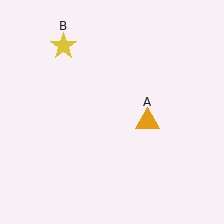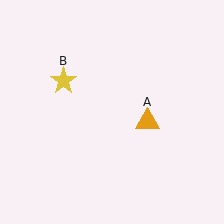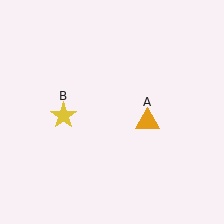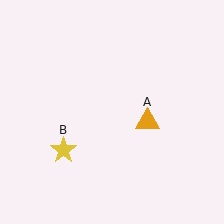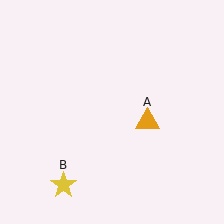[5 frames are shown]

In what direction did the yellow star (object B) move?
The yellow star (object B) moved down.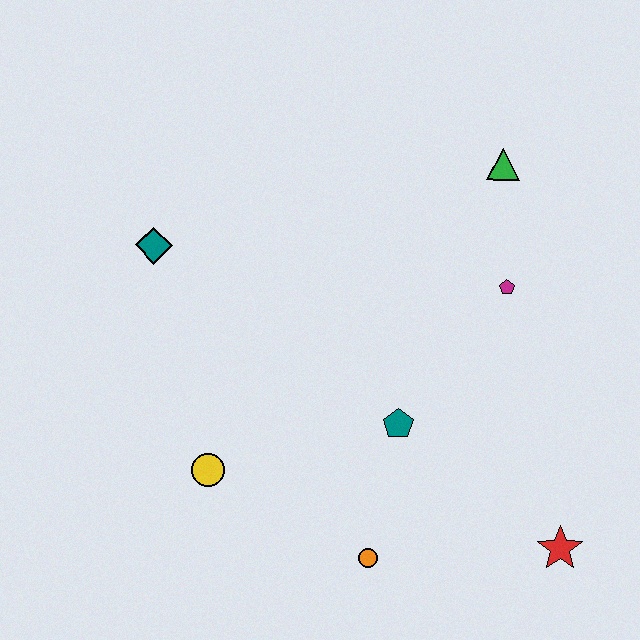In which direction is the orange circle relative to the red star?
The orange circle is to the left of the red star.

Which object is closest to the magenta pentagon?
The green triangle is closest to the magenta pentagon.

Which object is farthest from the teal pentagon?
The teal diamond is farthest from the teal pentagon.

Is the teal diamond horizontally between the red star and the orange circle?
No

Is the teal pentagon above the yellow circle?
Yes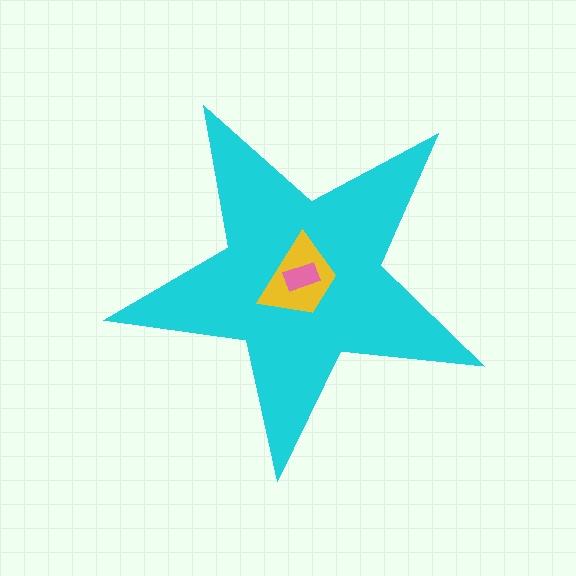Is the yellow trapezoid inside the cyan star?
Yes.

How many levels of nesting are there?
3.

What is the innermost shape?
The pink rectangle.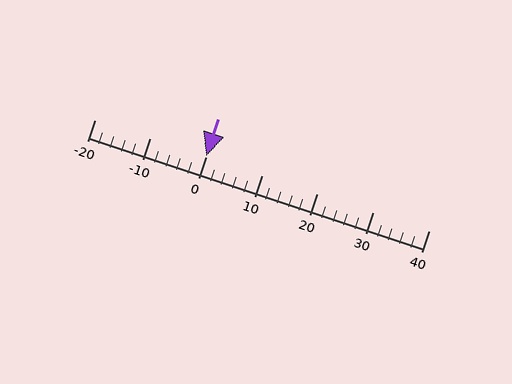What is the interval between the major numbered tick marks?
The major tick marks are spaced 10 units apart.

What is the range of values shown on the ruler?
The ruler shows values from -20 to 40.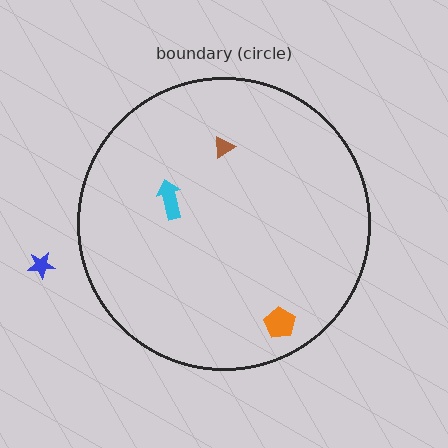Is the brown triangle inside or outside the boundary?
Inside.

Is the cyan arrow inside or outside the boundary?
Inside.